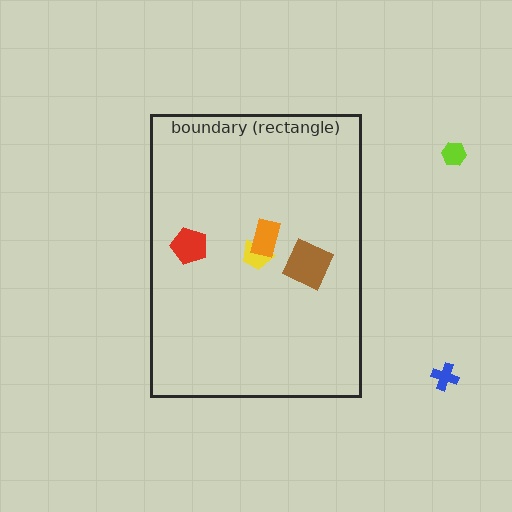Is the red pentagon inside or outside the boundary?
Inside.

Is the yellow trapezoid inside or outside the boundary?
Inside.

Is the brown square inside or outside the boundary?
Inside.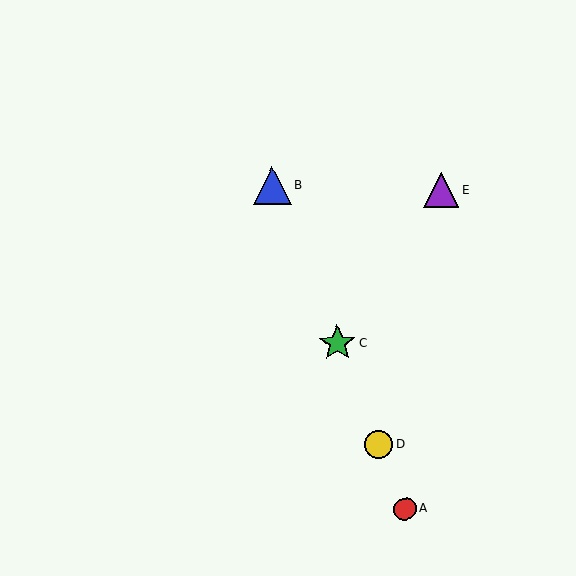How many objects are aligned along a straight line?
4 objects (A, B, C, D) are aligned along a straight line.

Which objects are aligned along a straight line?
Objects A, B, C, D are aligned along a straight line.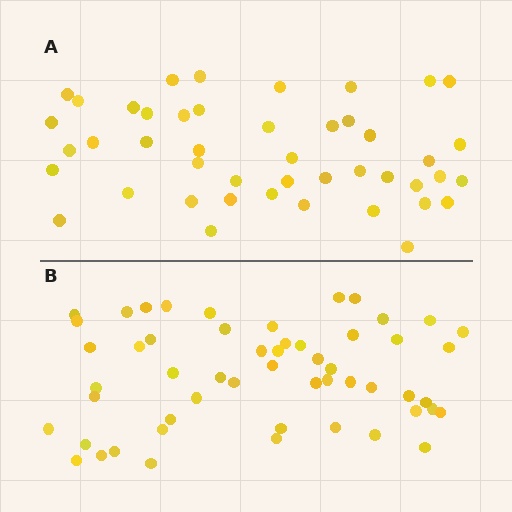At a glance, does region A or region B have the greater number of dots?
Region B (the bottom region) has more dots.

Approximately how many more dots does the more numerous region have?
Region B has roughly 8 or so more dots than region A.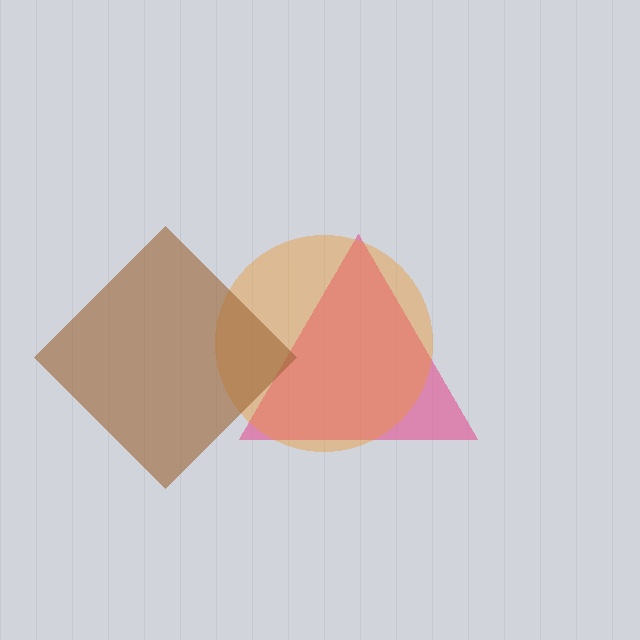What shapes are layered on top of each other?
The layered shapes are: a pink triangle, an orange circle, a brown diamond.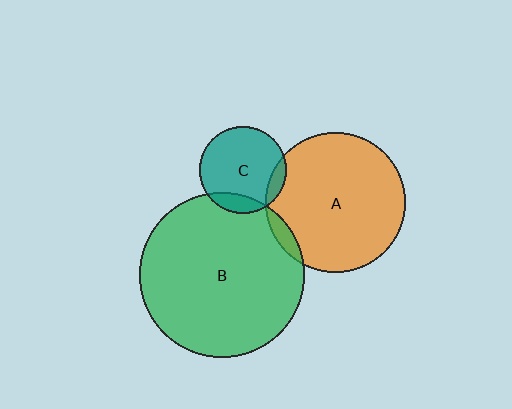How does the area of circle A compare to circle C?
Approximately 2.6 times.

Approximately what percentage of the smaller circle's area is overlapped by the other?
Approximately 10%.